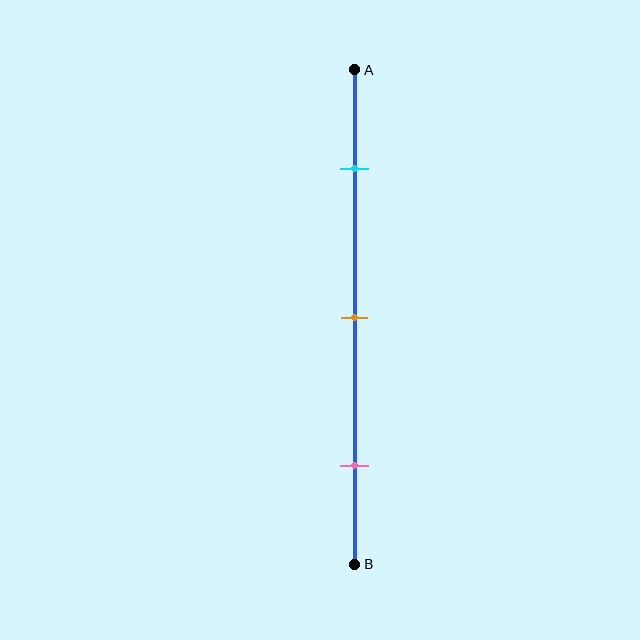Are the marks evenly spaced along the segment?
Yes, the marks are approximately evenly spaced.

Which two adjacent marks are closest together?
The cyan and orange marks are the closest adjacent pair.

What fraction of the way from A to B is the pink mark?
The pink mark is approximately 80% (0.8) of the way from A to B.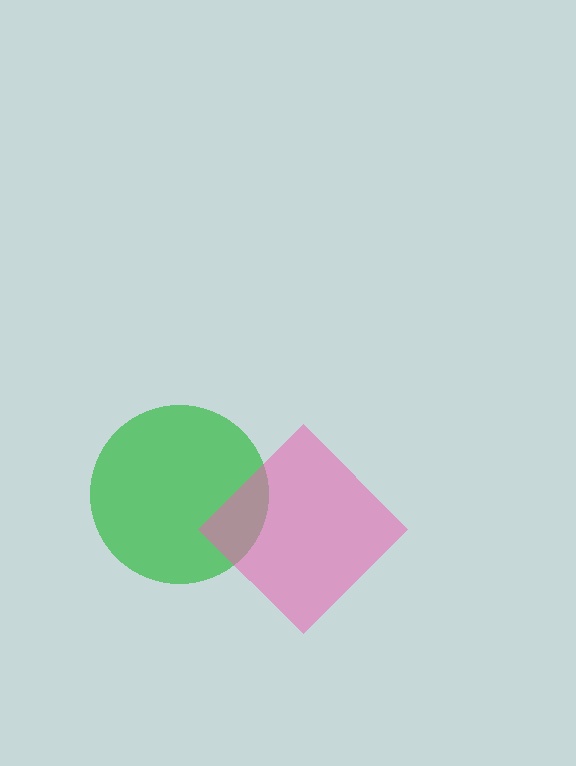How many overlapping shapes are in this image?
There are 2 overlapping shapes in the image.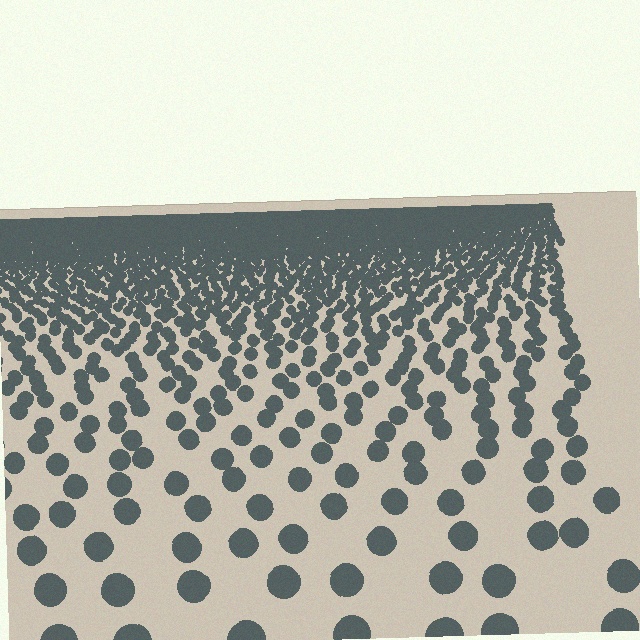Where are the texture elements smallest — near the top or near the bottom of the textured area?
Near the top.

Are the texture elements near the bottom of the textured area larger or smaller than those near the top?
Larger. Near the bottom, elements are closer to the viewer and appear at a bigger on-screen size.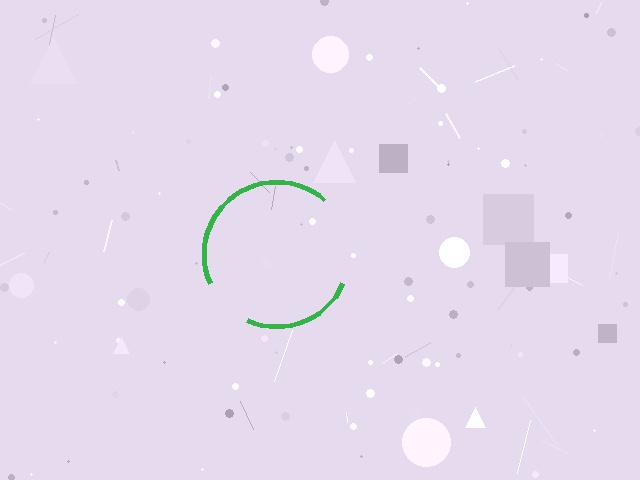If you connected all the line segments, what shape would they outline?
They would outline a circle.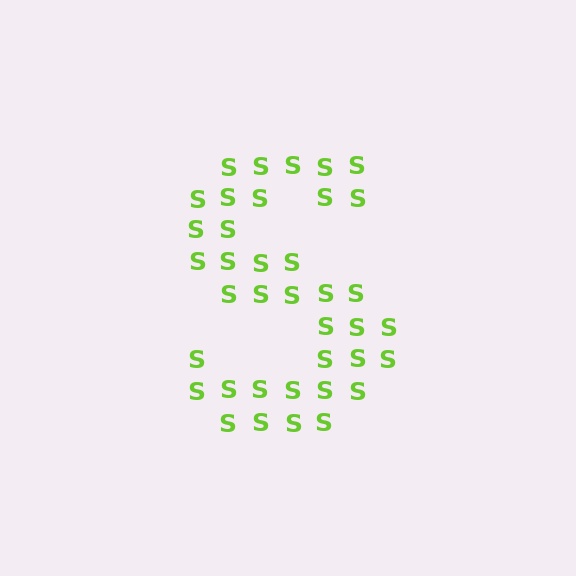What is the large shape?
The large shape is the letter S.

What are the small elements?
The small elements are letter S's.